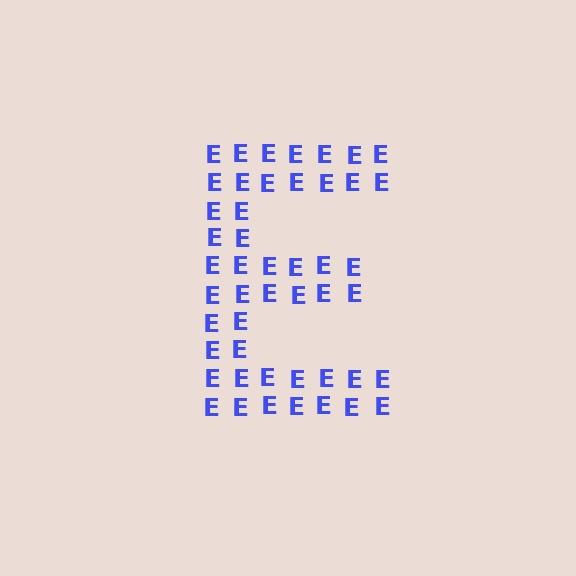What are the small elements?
The small elements are letter E's.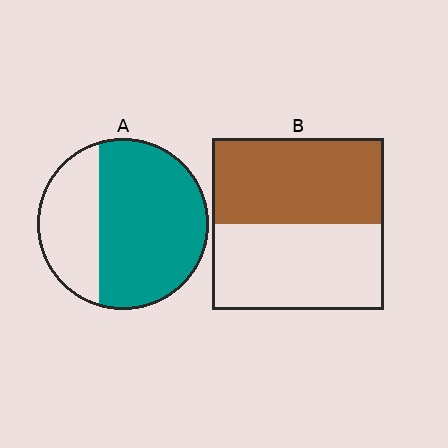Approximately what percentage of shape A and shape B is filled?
A is approximately 70% and B is approximately 50%.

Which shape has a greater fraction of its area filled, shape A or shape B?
Shape A.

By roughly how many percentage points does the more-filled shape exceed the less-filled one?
By roughly 20 percentage points (A over B).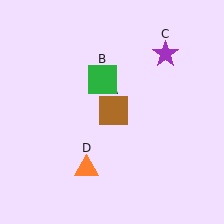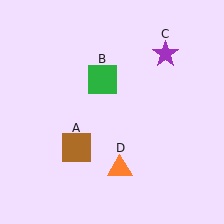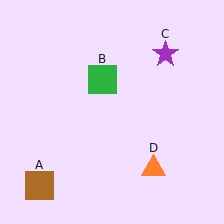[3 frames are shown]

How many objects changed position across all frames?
2 objects changed position: brown square (object A), orange triangle (object D).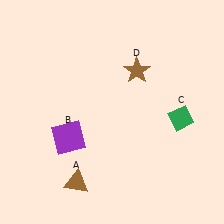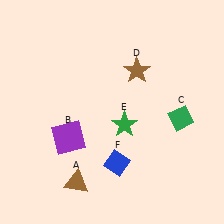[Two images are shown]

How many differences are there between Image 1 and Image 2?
There are 2 differences between the two images.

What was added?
A green star (E), a blue diamond (F) were added in Image 2.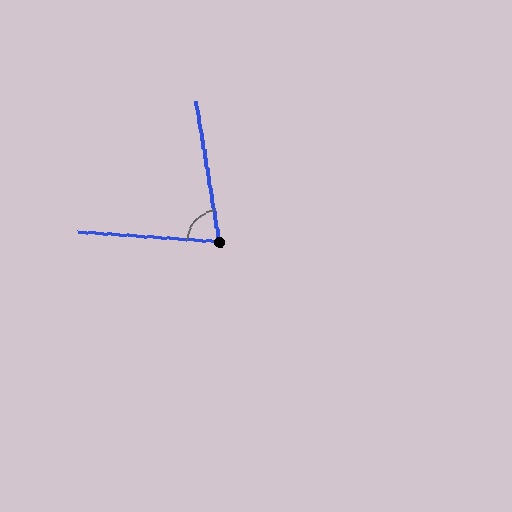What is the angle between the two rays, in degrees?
Approximately 77 degrees.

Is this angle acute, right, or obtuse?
It is acute.